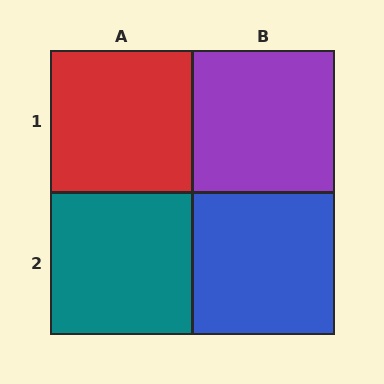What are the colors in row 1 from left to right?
Red, purple.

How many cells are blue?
1 cell is blue.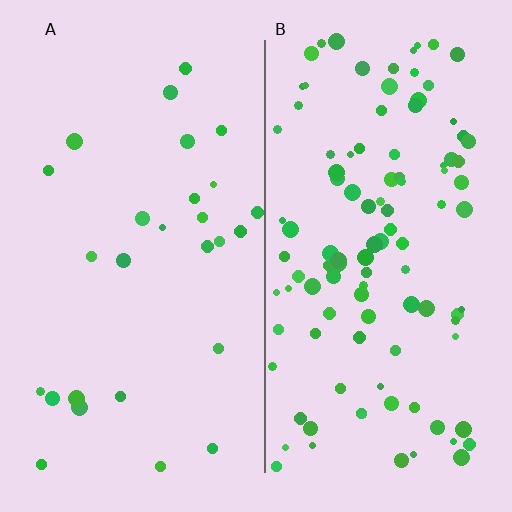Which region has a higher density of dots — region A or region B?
B (the right).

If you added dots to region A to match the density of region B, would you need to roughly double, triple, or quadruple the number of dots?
Approximately quadruple.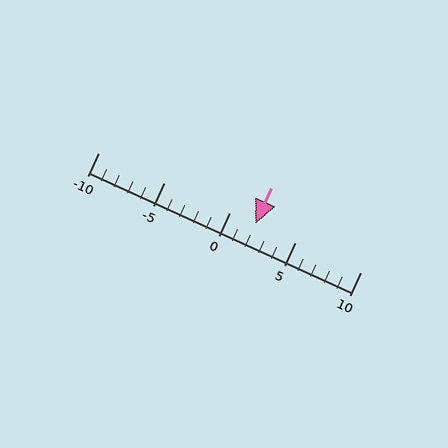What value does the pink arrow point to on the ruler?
The pink arrow points to approximately 2.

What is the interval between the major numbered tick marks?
The major tick marks are spaced 5 units apart.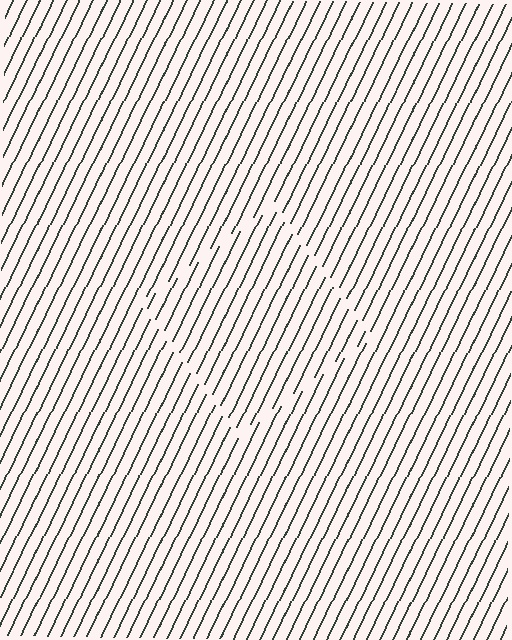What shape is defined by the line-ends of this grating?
An illusory square. The interior of the shape contains the same grating, shifted by half a period — the contour is defined by the phase discontinuity where line-ends from the inner and outer gratings abut.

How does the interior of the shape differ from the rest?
The interior of the shape contains the same grating, shifted by half a period — the contour is defined by the phase discontinuity where line-ends from the inner and outer gratings abut.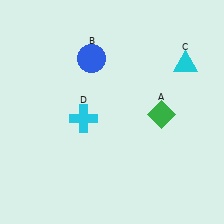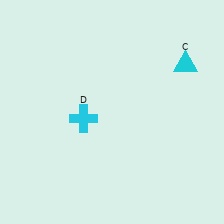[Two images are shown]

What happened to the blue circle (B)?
The blue circle (B) was removed in Image 2. It was in the top-left area of Image 1.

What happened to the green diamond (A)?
The green diamond (A) was removed in Image 2. It was in the bottom-right area of Image 1.